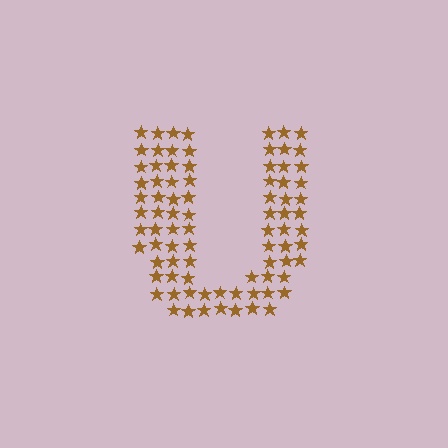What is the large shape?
The large shape is the letter U.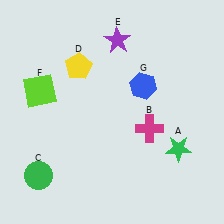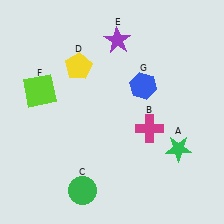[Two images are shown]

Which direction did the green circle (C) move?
The green circle (C) moved right.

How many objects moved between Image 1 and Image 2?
1 object moved between the two images.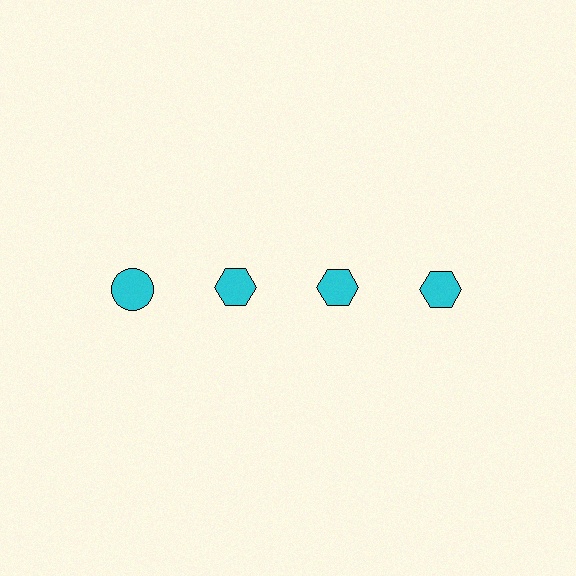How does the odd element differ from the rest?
It has a different shape: circle instead of hexagon.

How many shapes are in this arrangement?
There are 4 shapes arranged in a grid pattern.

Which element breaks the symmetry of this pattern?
The cyan circle in the top row, leftmost column breaks the symmetry. All other shapes are cyan hexagons.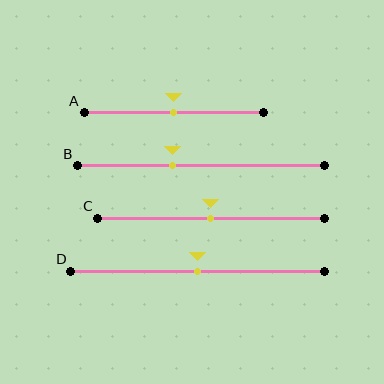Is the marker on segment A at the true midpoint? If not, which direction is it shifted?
Yes, the marker on segment A is at the true midpoint.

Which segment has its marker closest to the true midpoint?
Segment A has its marker closest to the true midpoint.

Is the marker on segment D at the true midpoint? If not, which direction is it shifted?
Yes, the marker on segment D is at the true midpoint.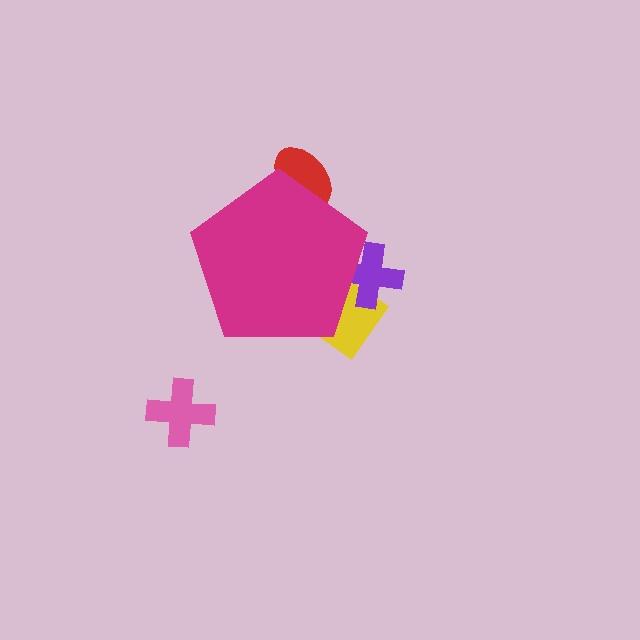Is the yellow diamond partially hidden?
Yes, the yellow diamond is partially hidden behind the magenta pentagon.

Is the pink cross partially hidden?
No, the pink cross is fully visible.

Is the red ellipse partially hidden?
Yes, the red ellipse is partially hidden behind the magenta pentagon.